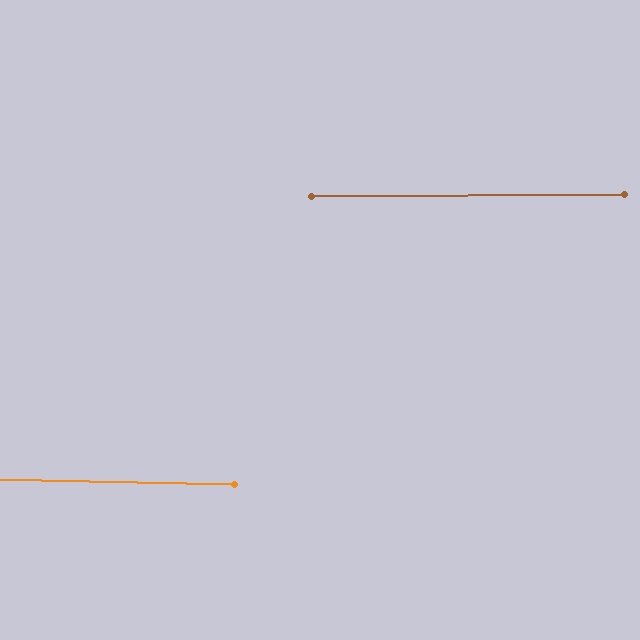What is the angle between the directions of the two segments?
Approximately 2 degrees.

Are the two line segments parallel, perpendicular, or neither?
Parallel — their directions differ by only 1.6°.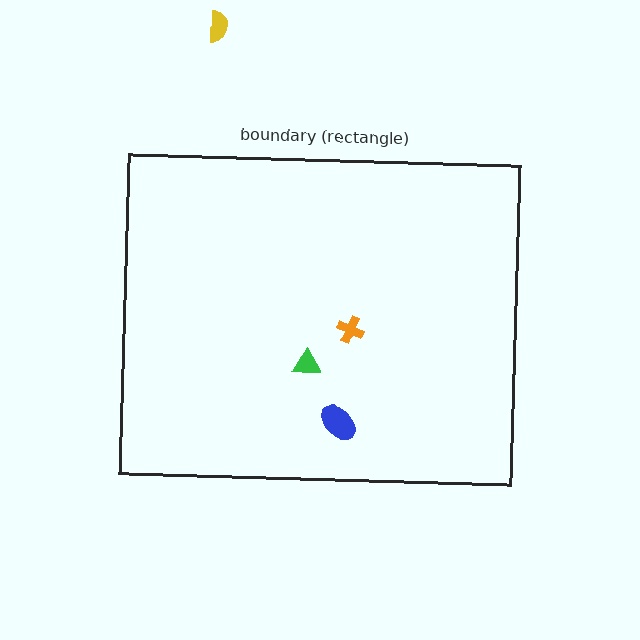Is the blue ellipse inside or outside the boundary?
Inside.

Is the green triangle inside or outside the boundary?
Inside.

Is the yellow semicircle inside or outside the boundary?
Outside.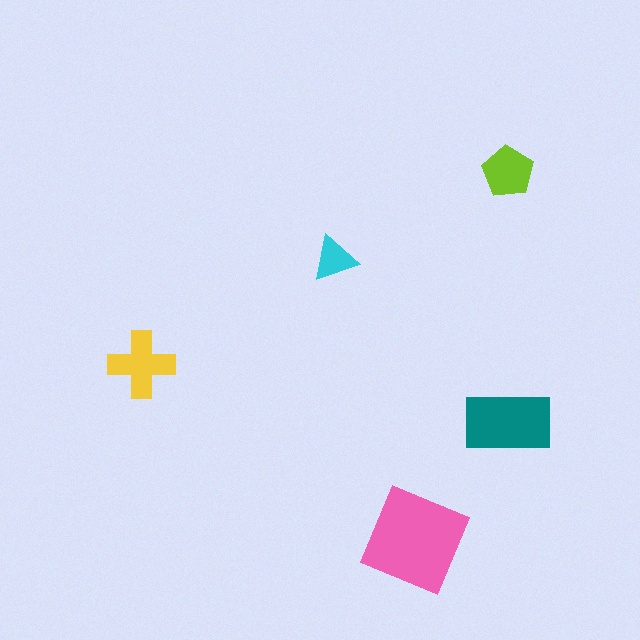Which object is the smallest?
The cyan triangle.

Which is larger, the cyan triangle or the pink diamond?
The pink diamond.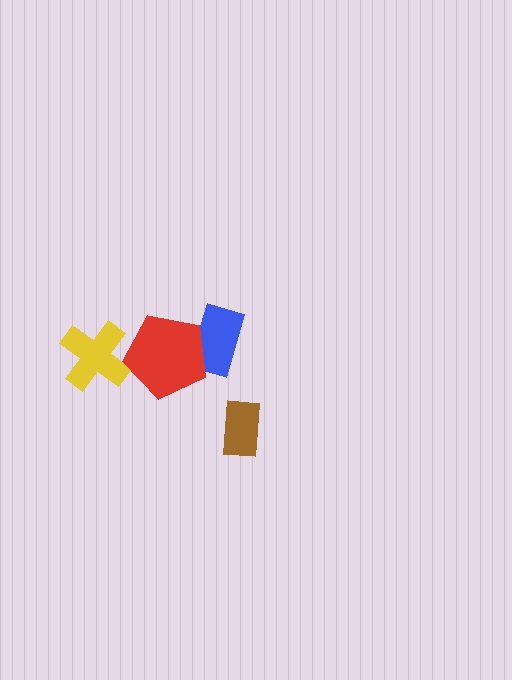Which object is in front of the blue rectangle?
The red pentagon is in front of the blue rectangle.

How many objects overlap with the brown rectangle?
0 objects overlap with the brown rectangle.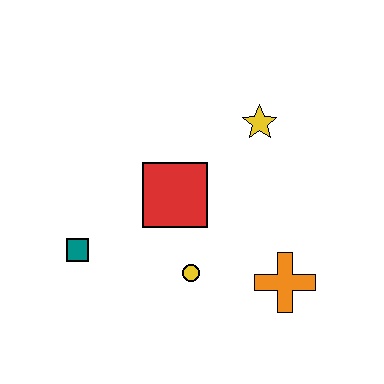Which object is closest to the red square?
The yellow circle is closest to the red square.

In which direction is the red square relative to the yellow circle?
The red square is above the yellow circle.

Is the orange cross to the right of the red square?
Yes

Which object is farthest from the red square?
The orange cross is farthest from the red square.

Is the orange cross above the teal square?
No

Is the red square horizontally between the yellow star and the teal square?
Yes